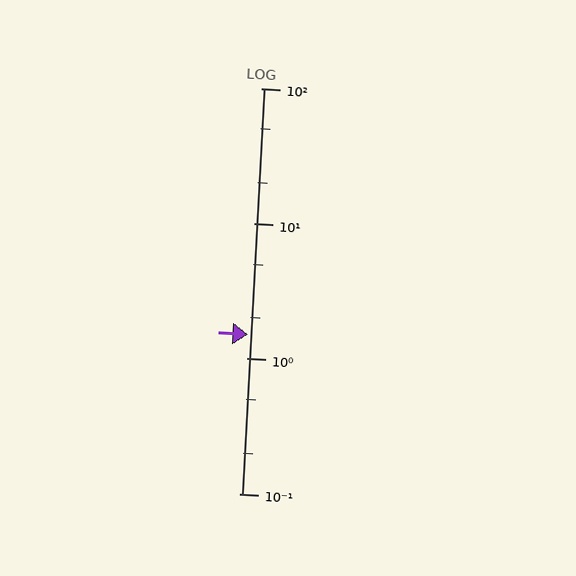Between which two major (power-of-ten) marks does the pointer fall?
The pointer is between 1 and 10.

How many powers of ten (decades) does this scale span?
The scale spans 3 decades, from 0.1 to 100.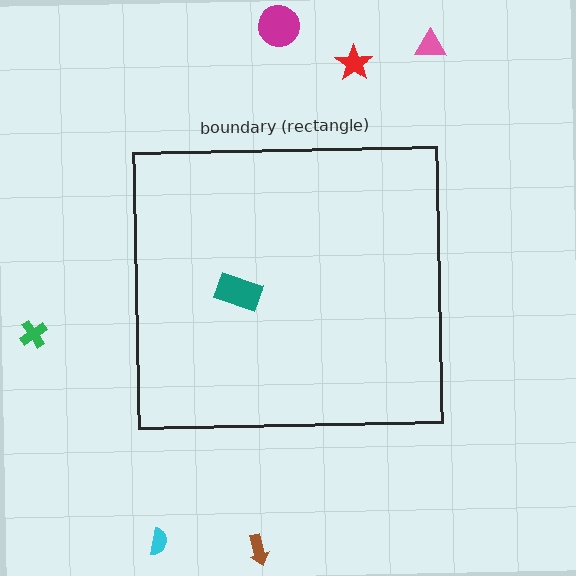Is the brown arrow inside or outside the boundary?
Outside.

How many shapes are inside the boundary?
1 inside, 6 outside.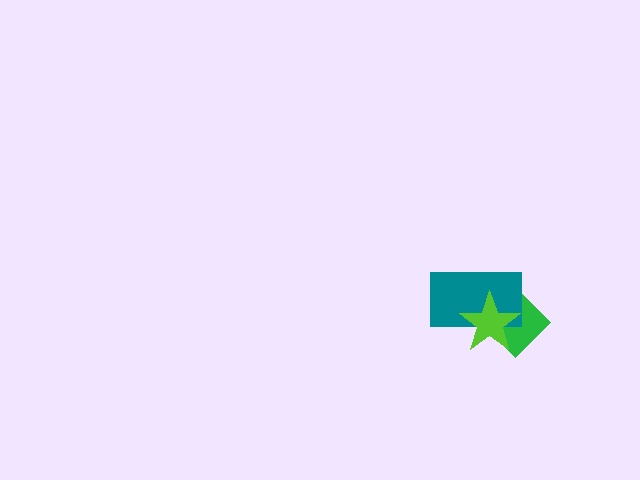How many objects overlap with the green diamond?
2 objects overlap with the green diamond.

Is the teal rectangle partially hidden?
Yes, it is partially covered by another shape.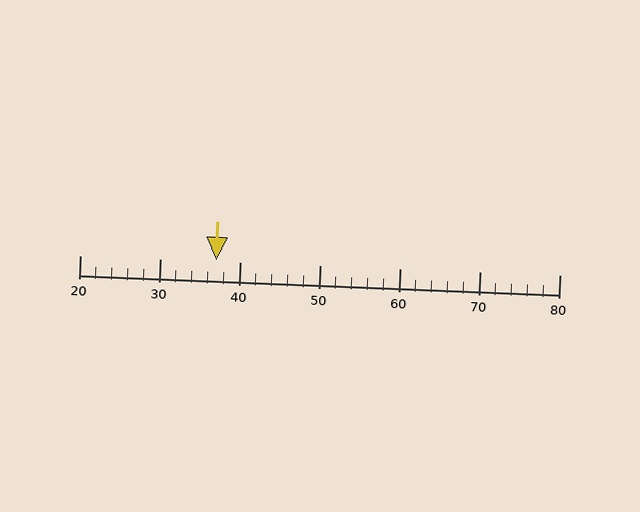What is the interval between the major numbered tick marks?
The major tick marks are spaced 10 units apart.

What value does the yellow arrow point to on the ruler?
The yellow arrow points to approximately 37.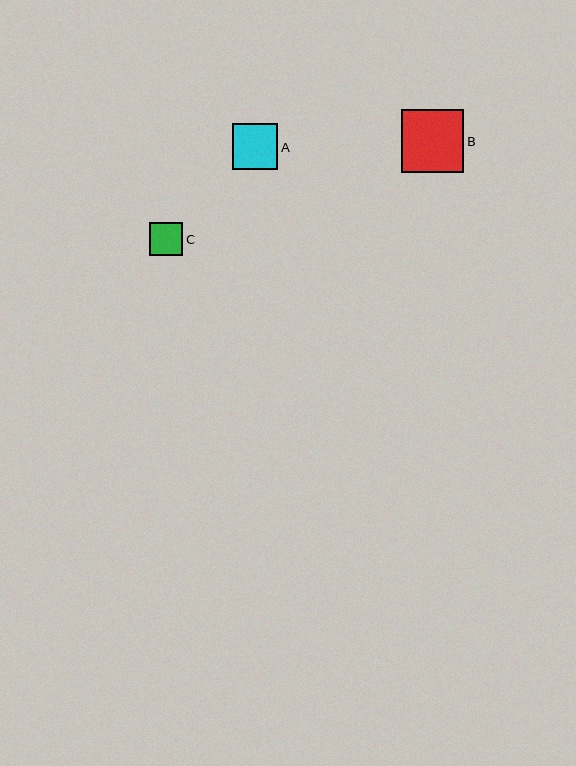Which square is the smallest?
Square C is the smallest with a size of approximately 33 pixels.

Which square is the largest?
Square B is the largest with a size of approximately 63 pixels.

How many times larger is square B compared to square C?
Square B is approximately 1.9 times the size of square C.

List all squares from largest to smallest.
From largest to smallest: B, A, C.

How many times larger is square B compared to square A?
Square B is approximately 1.4 times the size of square A.